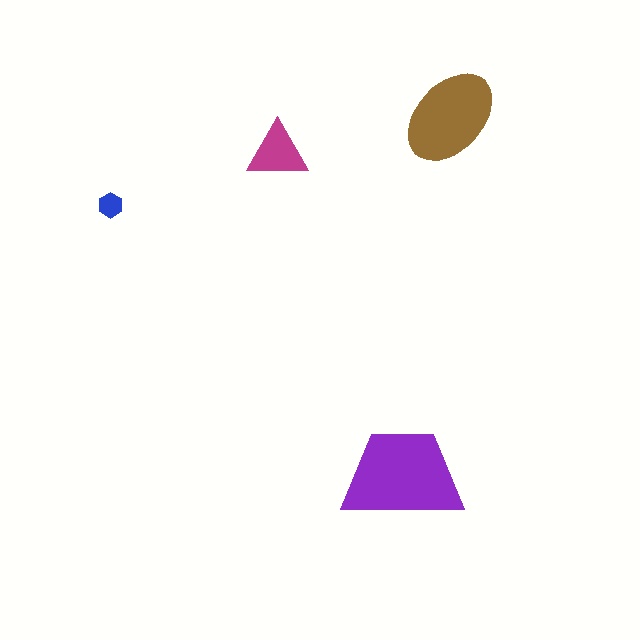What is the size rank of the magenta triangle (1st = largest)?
3rd.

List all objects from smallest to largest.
The blue hexagon, the magenta triangle, the brown ellipse, the purple trapezoid.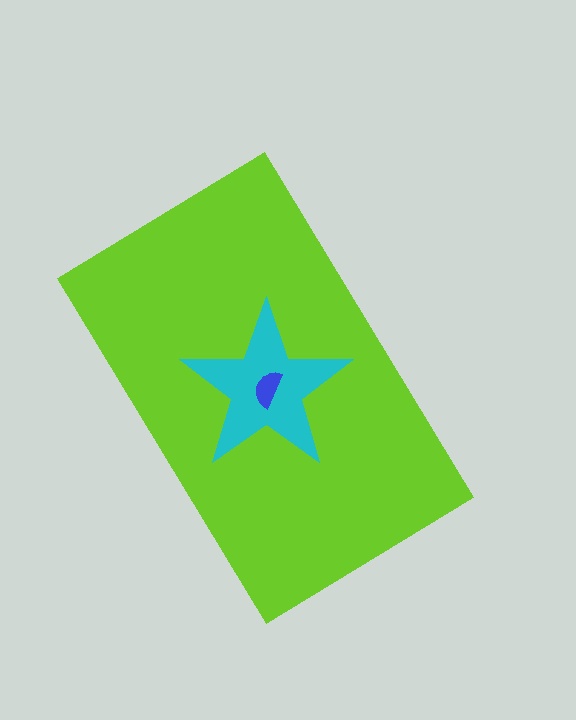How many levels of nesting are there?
3.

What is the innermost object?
The blue semicircle.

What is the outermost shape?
The lime rectangle.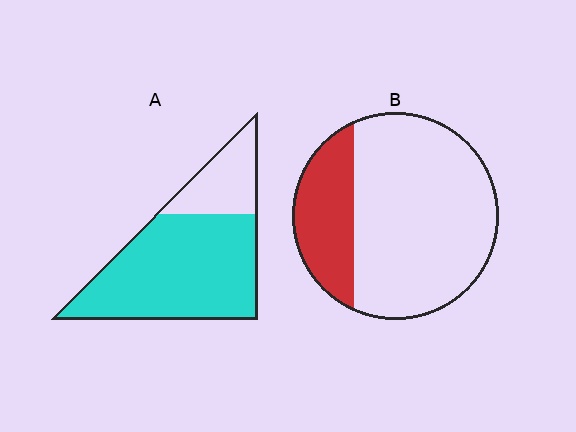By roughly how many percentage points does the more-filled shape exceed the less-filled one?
By roughly 50 percentage points (A over B).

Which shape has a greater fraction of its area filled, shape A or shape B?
Shape A.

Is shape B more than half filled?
No.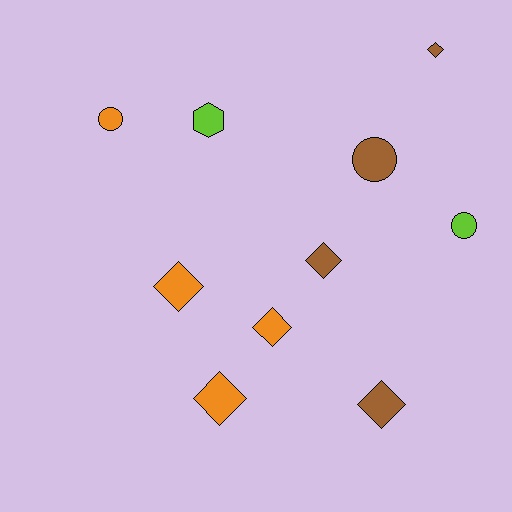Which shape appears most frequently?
Diamond, with 6 objects.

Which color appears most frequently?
Orange, with 4 objects.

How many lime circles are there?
There is 1 lime circle.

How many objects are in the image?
There are 10 objects.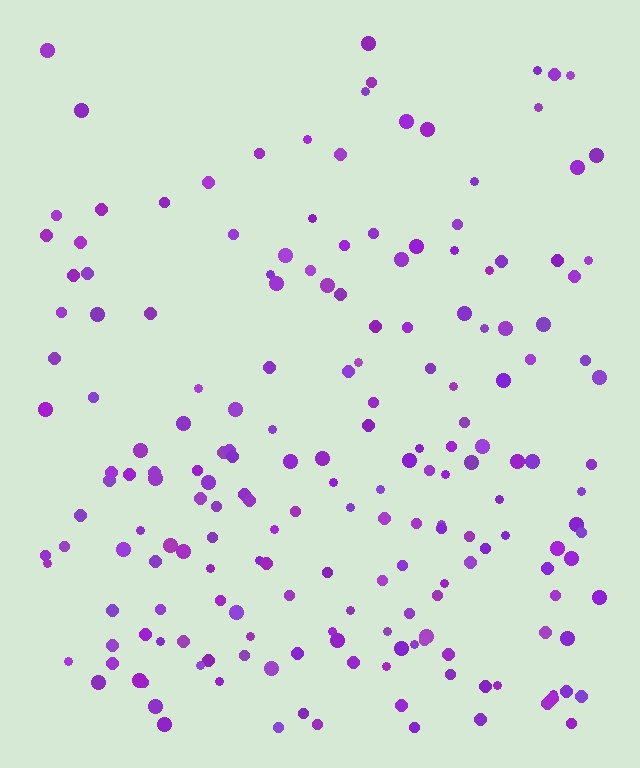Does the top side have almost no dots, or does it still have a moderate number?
Still a moderate number, just noticeably fewer than the bottom.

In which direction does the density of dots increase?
From top to bottom, with the bottom side densest.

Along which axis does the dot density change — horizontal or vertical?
Vertical.